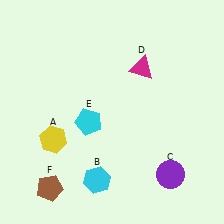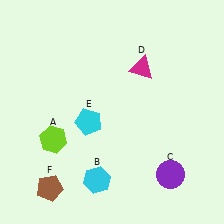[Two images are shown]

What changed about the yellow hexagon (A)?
In Image 1, A is yellow. In Image 2, it changed to lime.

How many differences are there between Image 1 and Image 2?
There is 1 difference between the two images.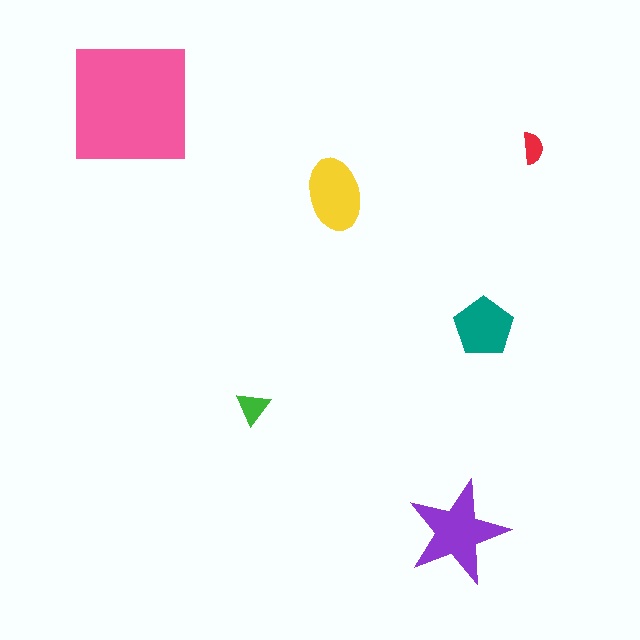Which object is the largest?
The pink square.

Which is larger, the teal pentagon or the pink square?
The pink square.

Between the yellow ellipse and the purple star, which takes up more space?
The purple star.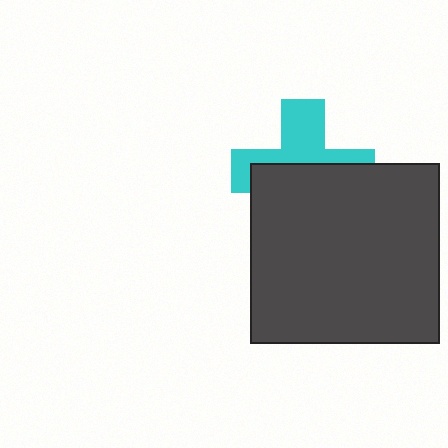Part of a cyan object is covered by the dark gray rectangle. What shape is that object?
It is a cross.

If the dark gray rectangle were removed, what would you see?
You would see the complete cyan cross.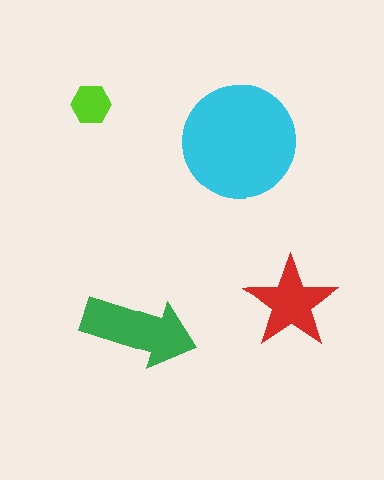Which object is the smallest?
The lime hexagon.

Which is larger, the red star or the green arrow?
The green arrow.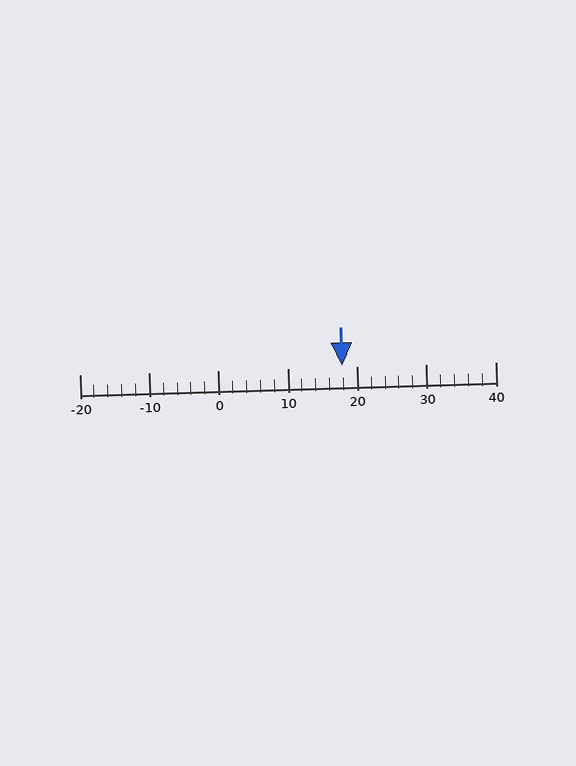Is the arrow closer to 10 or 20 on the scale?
The arrow is closer to 20.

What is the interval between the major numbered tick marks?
The major tick marks are spaced 10 units apart.